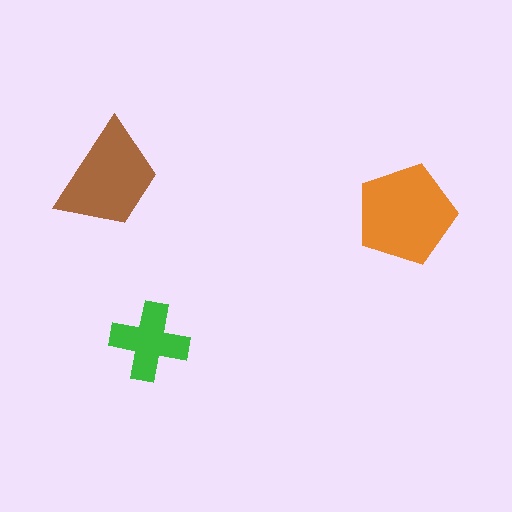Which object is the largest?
The orange pentagon.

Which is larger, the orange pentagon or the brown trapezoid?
The orange pentagon.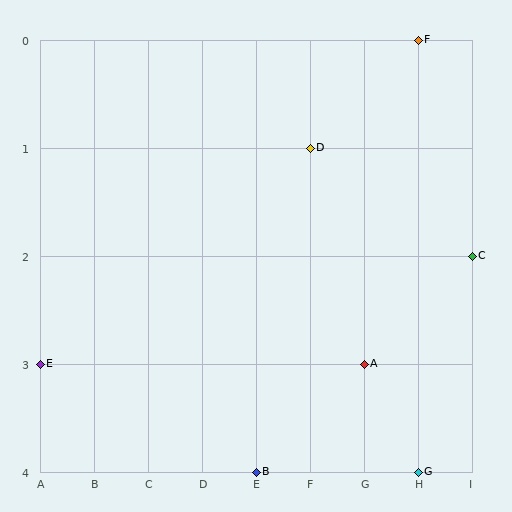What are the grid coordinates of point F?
Point F is at grid coordinates (H, 0).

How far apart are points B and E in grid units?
Points B and E are 4 columns and 1 row apart (about 4.1 grid units diagonally).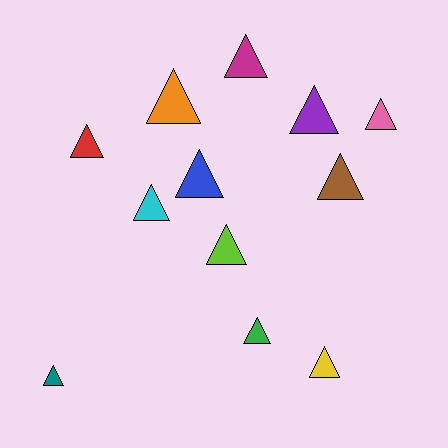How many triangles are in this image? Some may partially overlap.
There are 12 triangles.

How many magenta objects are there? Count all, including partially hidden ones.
There is 1 magenta object.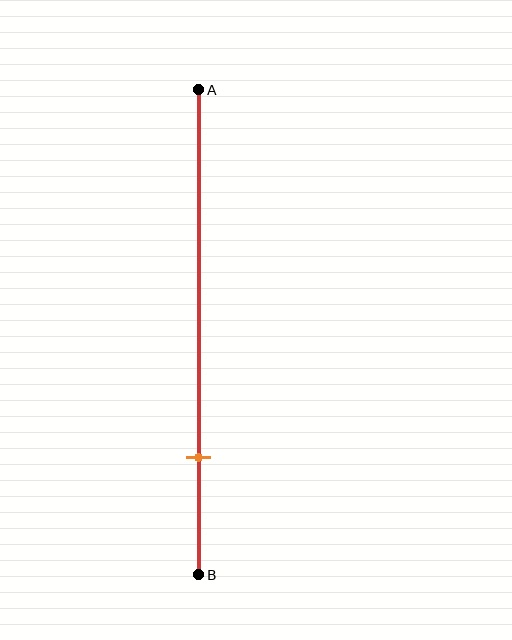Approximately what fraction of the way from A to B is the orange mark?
The orange mark is approximately 75% of the way from A to B.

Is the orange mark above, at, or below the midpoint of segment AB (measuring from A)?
The orange mark is below the midpoint of segment AB.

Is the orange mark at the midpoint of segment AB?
No, the mark is at about 75% from A, not at the 50% midpoint.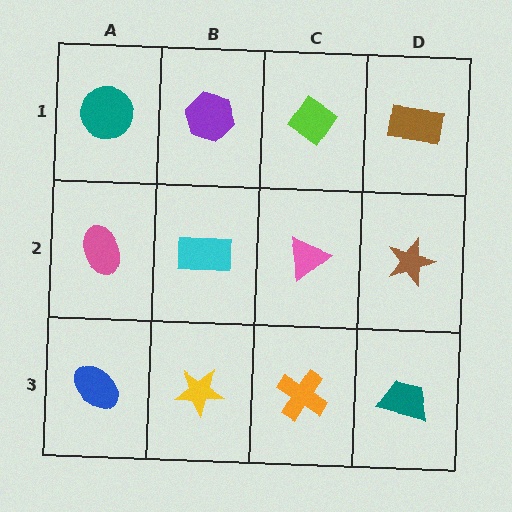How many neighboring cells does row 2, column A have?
3.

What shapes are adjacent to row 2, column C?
A lime diamond (row 1, column C), an orange cross (row 3, column C), a cyan rectangle (row 2, column B), a brown star (row 2, column D).